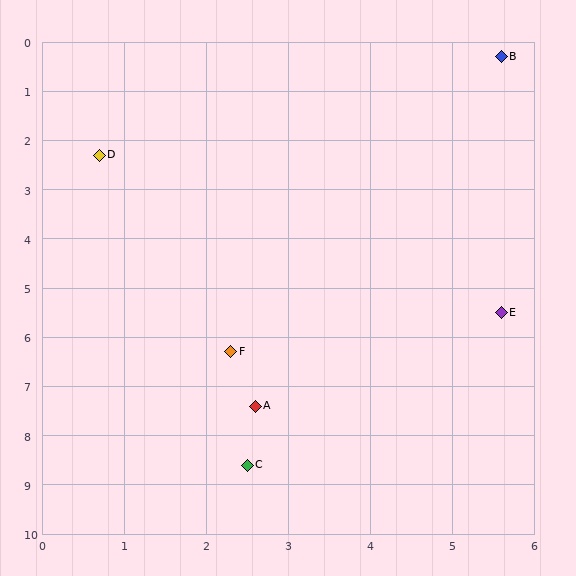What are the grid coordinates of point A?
Point A is at approximately (2.6, 7.4).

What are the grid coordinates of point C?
Point C is at approximately (2.5, 8.6).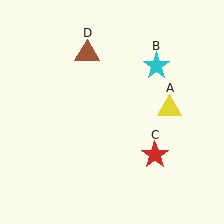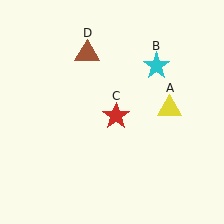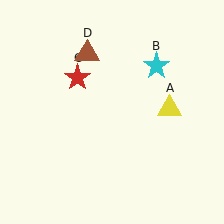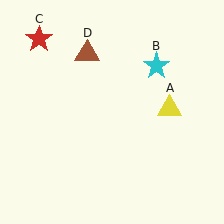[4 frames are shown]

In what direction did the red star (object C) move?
The red star (object C) moved up and to the left.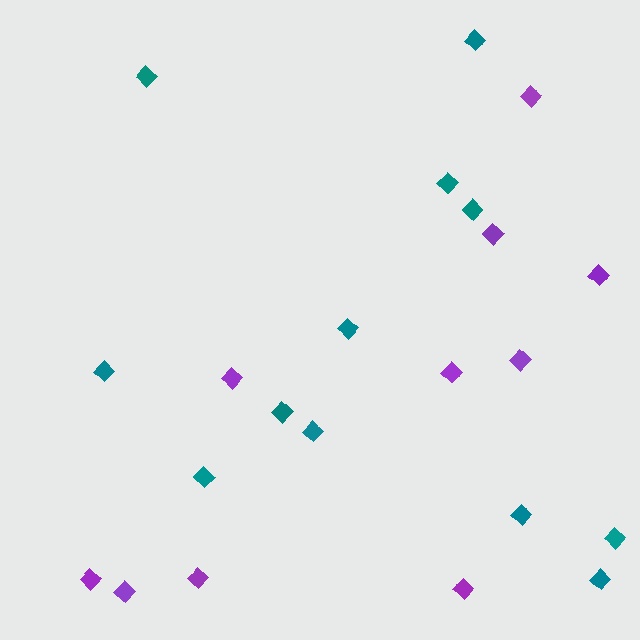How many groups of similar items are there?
There are 2 groups: one group of teal diamonds (12) and one group of purple diamonds (10).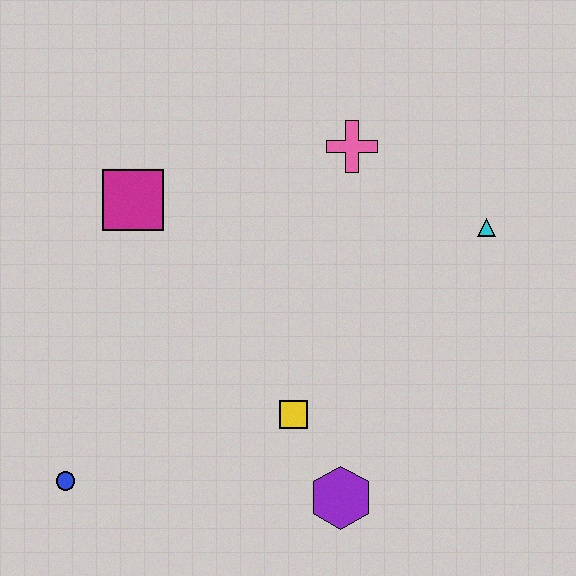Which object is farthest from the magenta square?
The purple hexagon is farthest from the magenta square.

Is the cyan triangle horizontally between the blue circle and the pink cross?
No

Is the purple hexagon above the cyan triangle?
No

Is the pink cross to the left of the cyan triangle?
Yes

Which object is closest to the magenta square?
The pink cross is closest to the magenta square.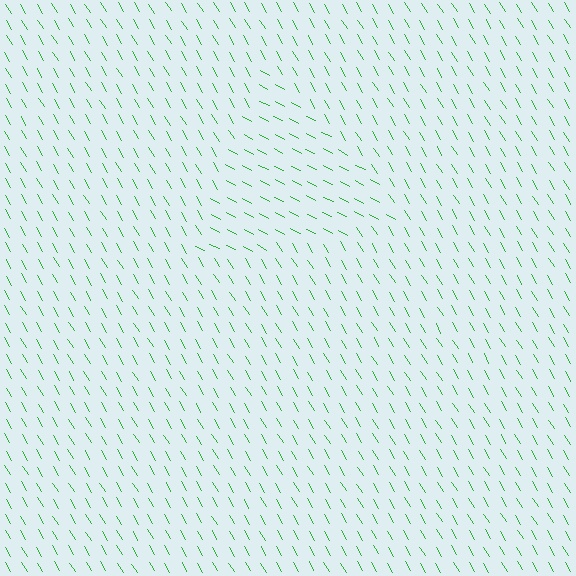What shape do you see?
I see a triangle.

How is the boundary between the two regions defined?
The boundary is defined purely by a change in line orientation (approximately 32 degrees difference). All lines are the same color and thickness.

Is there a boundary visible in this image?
Yes, there is a texture boundary formed by a change in line orientation.